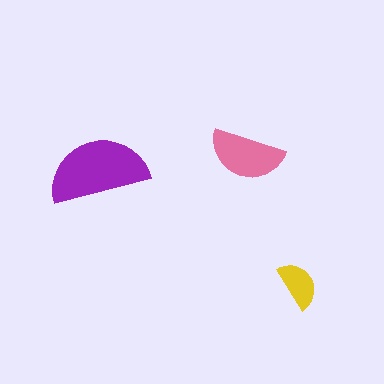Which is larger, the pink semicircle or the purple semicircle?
The purple one.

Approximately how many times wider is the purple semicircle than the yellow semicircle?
About 2 times wider.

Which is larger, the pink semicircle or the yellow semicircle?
The pink one.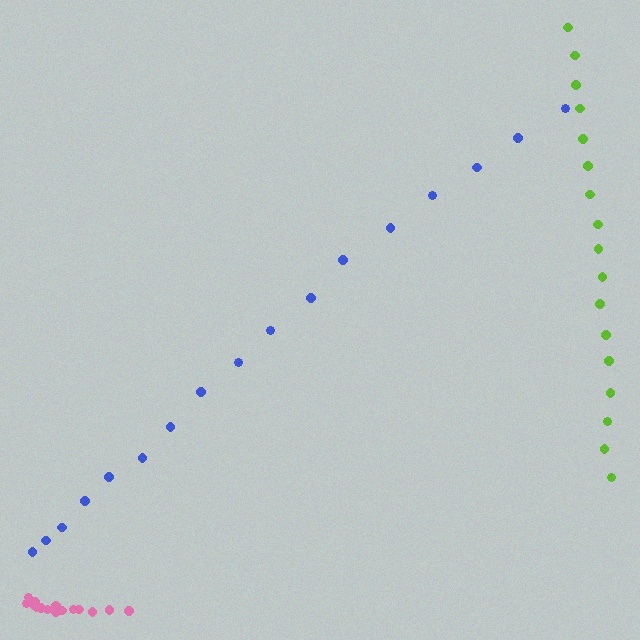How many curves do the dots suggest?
There are 3 distinct paths.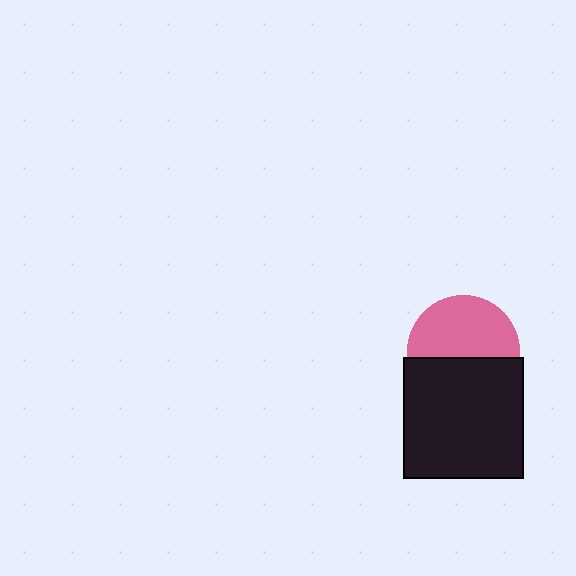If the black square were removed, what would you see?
You would see the complete pink circle.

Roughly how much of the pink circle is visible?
About half of it is visible (roughly 56%).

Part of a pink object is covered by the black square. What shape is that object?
It is a circle.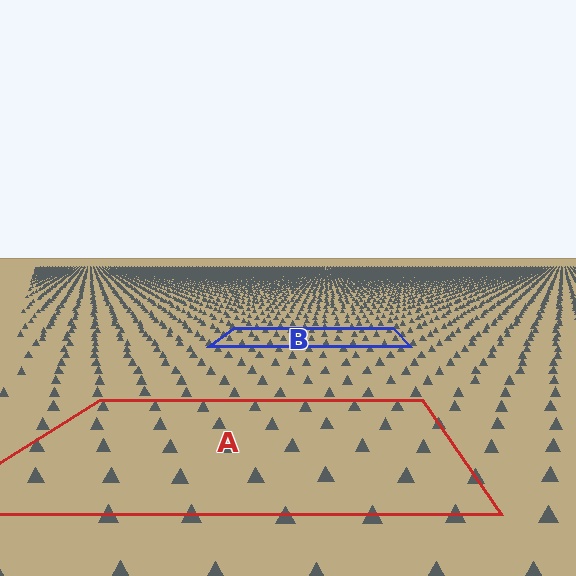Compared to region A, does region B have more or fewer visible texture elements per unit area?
Region B has more texture elements per unit area — they are packed more densely because it is farther away.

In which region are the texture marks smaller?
The texture marks are smaller in region B, because it is farther away.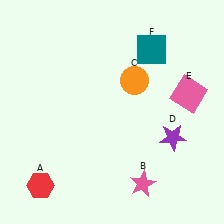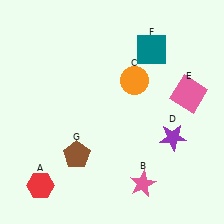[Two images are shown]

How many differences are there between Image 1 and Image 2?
There is 1 difference between the two images.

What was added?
A brown pentagon (G) was added in Image 2.